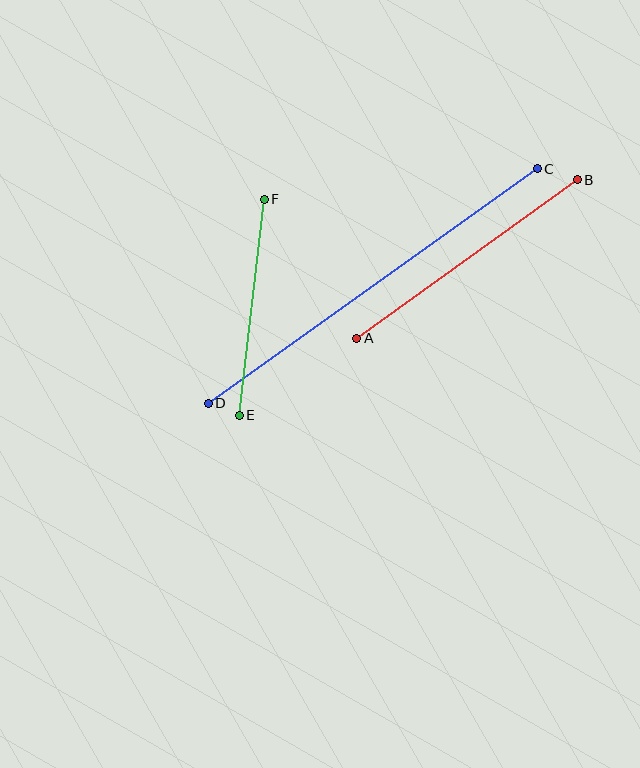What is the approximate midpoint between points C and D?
The midpoint is at approximately (373, 286) pixels.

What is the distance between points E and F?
The distance is approximately 218 pixels.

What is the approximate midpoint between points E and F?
The midpoint is at approximately (252, 307) pixels.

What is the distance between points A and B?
The distance is approximately 272 pixels.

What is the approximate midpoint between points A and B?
The midpoint is at approximately (467, 259) pixels.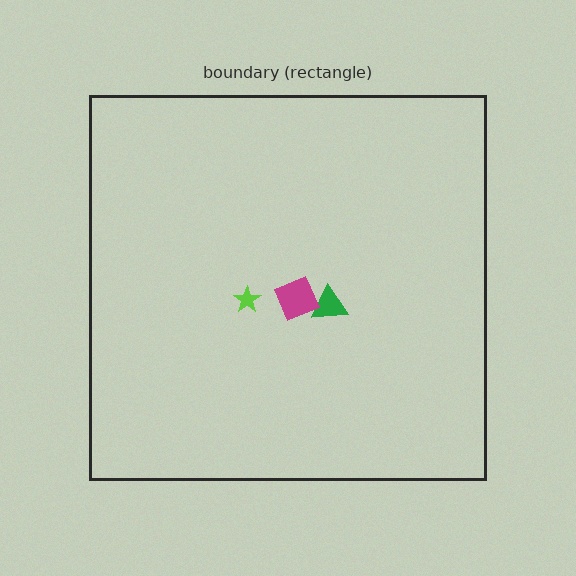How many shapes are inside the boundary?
3 inside, 0 outside.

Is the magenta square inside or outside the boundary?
Inside.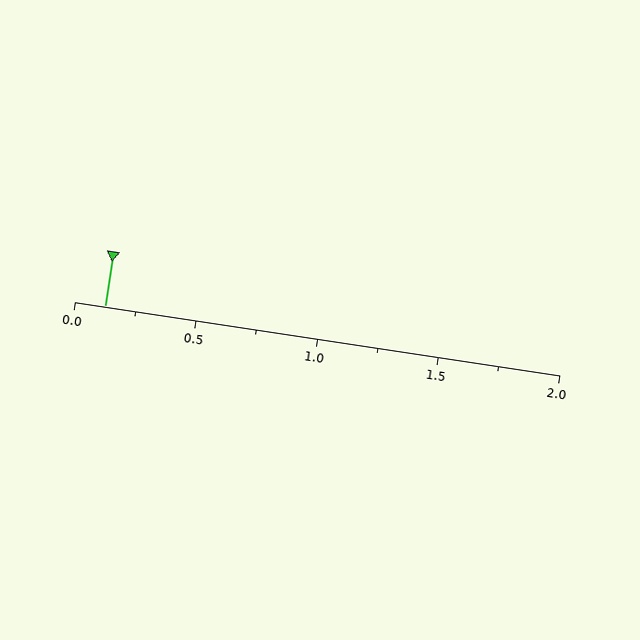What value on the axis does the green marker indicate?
The marker indicates approximately 0.12.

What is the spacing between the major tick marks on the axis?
The major ticks are spaced 0.5 apart.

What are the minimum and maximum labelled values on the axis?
The axis runs from 0.0 to 2.0.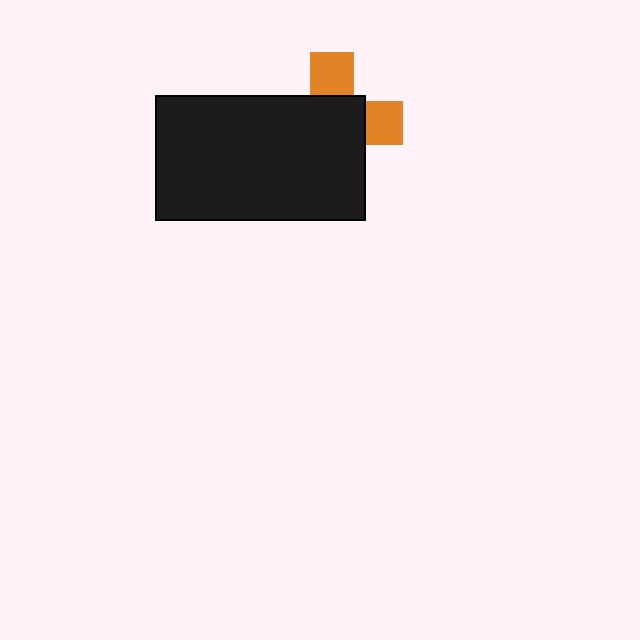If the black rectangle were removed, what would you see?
You would see the complete orange cross.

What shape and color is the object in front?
The object in front is a black rectangle.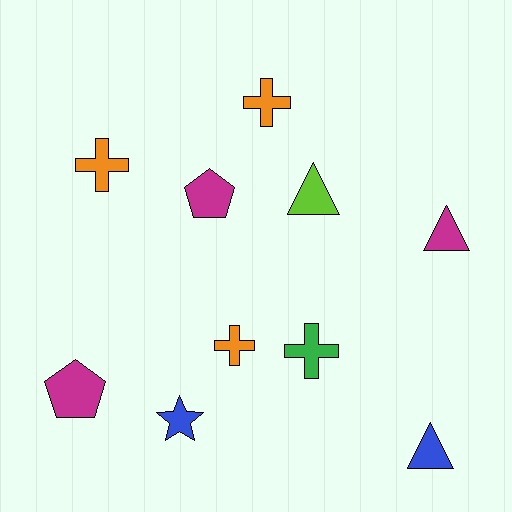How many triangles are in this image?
There are 3 triangles.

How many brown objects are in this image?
There are no brown objects.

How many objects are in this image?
There are 10 objects.